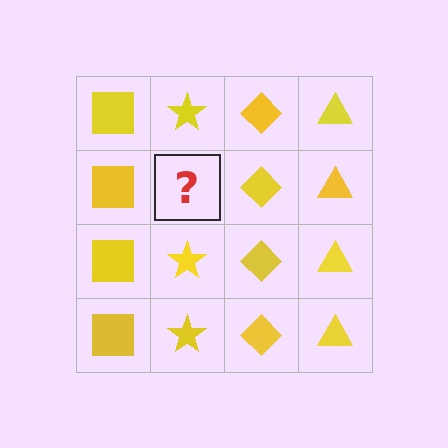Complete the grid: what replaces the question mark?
The question mark should be replaced with a yellow star.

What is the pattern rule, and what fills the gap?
The rule is that each column has a consistent shape. The gap should be filled with a yellow star.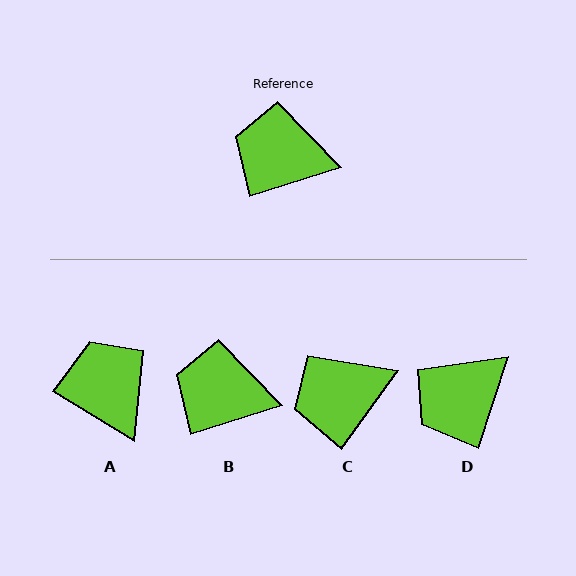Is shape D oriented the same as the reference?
No, it is off by about 54 degrees.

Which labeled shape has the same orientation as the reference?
B.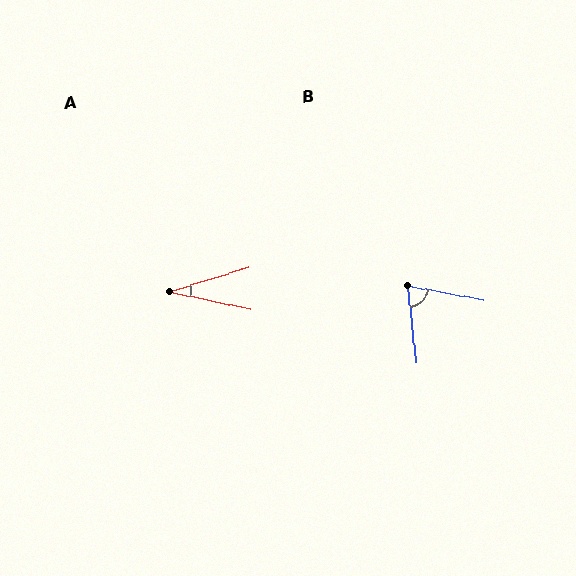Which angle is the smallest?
A, at approximately 29 degrees.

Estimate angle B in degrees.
Approximately 73 degrees.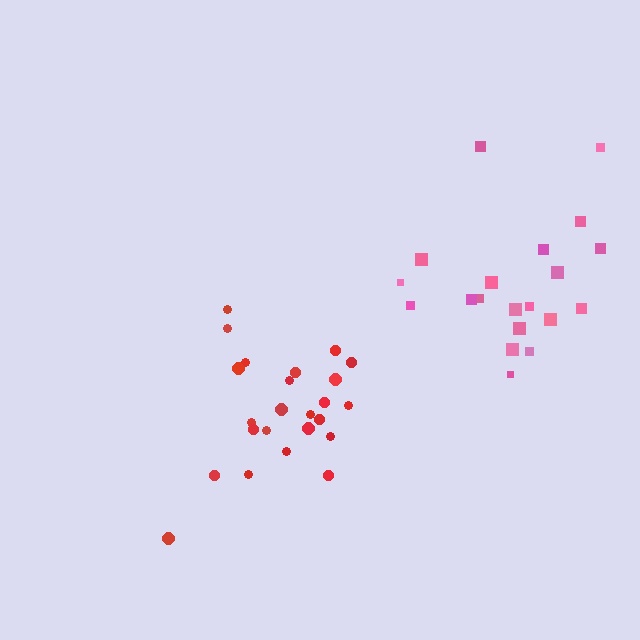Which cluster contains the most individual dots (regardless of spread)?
Red (24).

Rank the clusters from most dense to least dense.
red, pink.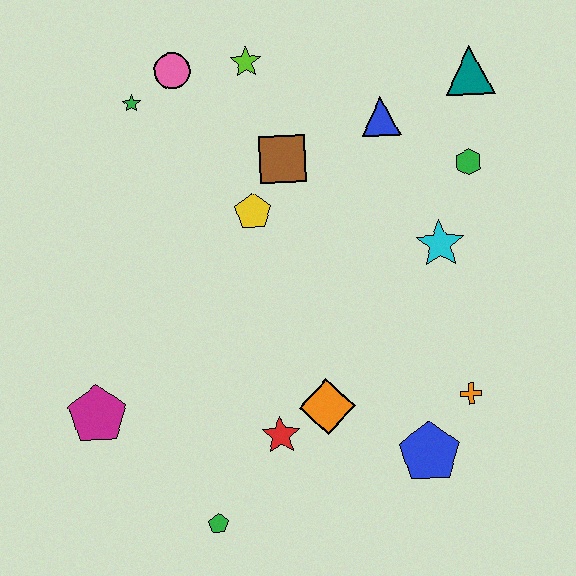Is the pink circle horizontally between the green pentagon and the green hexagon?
No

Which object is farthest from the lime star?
The green pentagon is farthest from the lime star.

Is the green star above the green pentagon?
Yes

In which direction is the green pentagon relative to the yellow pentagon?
The green pentagon is below the yellow pentagon.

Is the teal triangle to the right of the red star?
Yes